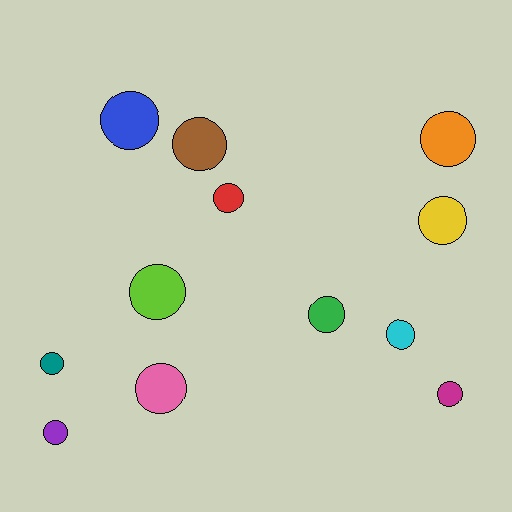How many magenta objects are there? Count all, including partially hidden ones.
There is 1 magenta object.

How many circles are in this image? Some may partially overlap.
There are 12 circles.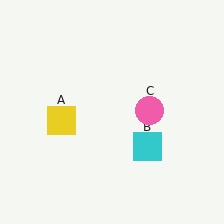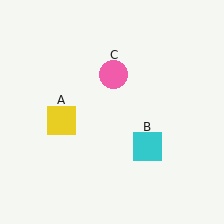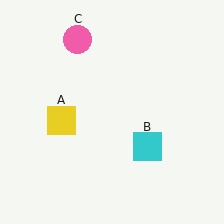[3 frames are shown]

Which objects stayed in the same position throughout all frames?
Yellow square (object A) and cyan square (object B) remained stationary.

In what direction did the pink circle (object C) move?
The pink circle (object C) moved up and to the left.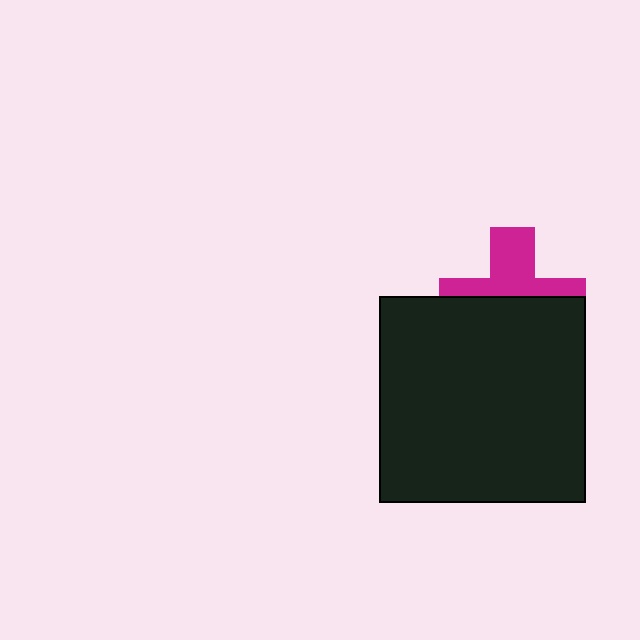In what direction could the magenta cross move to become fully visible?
The magenta cross could move up. That would shift it out from behind the black square entirely.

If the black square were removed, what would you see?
You would see the complete magenta cross.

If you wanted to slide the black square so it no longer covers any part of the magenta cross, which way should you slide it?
Slide it down — that is the most direct way to separate the two shapes.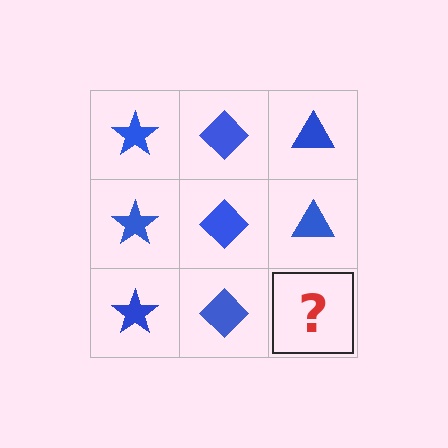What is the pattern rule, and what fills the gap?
The rule is that each column has a consistent shape. The gap should be filled with a blue triangle.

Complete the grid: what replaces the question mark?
The question mark should be replaced with a blue triangle.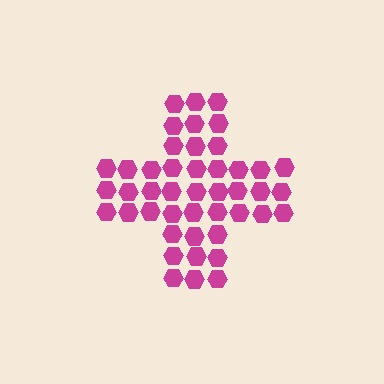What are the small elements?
The small elements are hexagons.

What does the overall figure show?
The overall figure shows a cross.